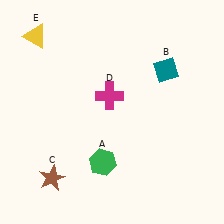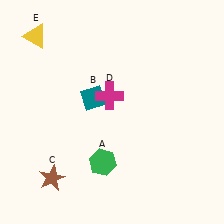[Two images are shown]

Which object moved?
The teal diamond (B) moved left.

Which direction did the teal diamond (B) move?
The teal diamond (B) moved left.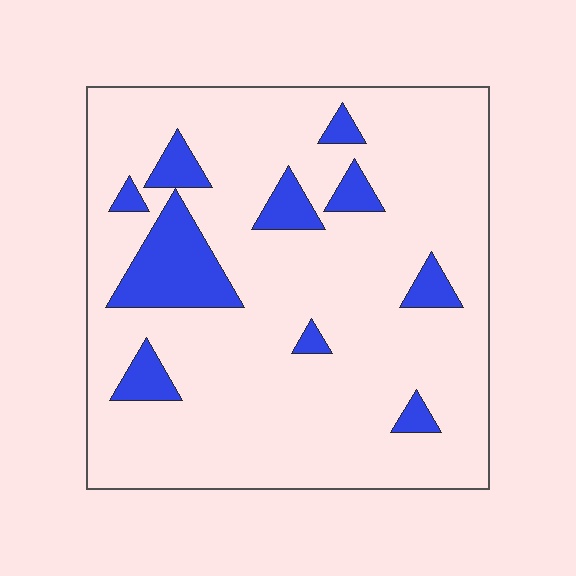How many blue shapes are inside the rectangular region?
10.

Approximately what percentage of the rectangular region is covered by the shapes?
Approximately 15%.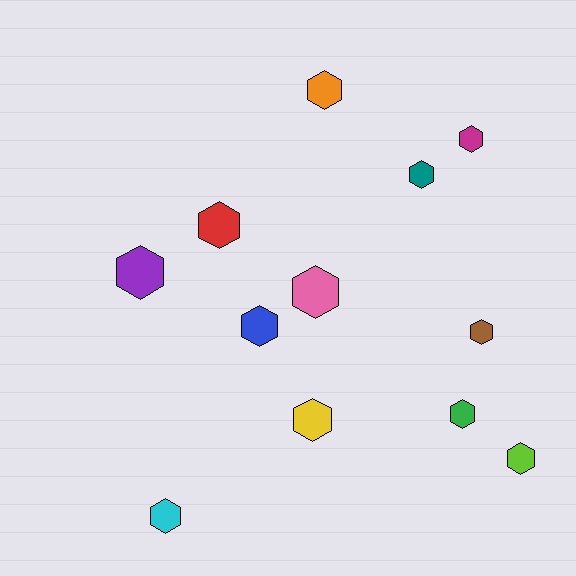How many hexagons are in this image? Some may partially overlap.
There are 12 hexagons.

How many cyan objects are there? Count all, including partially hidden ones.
There is 1 cyan object.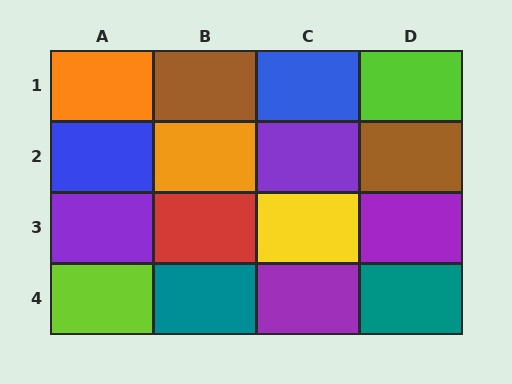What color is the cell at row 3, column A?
Purple.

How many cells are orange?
2 cells are orange.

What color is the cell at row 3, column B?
Red.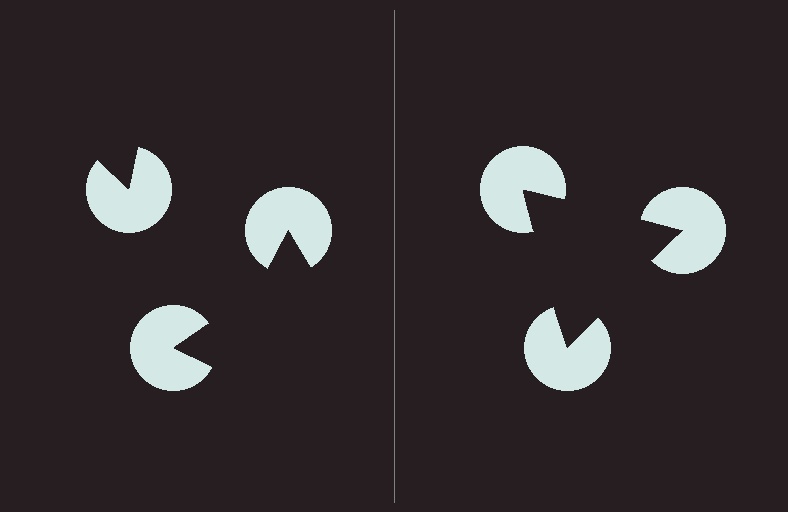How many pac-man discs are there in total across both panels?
6 — 3 on each side.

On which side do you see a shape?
An illusory triangle appears on the right side. On the left side the wedge cuts are rotated, so no coherent shape forms.